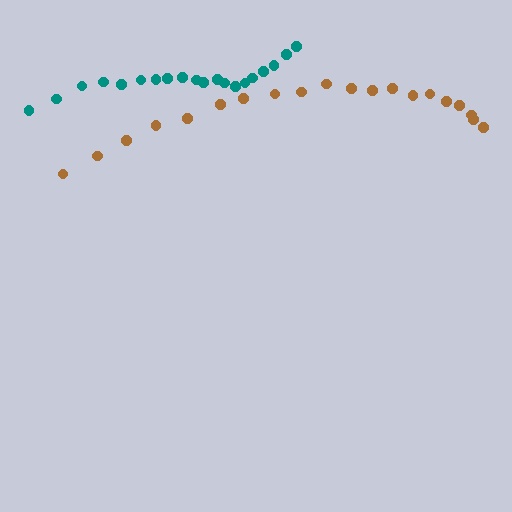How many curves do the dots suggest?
There are 2 distinct paths.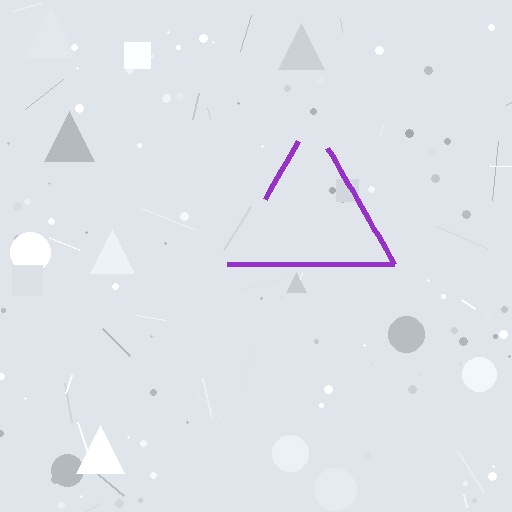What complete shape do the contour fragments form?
The contour fragments form a triangle.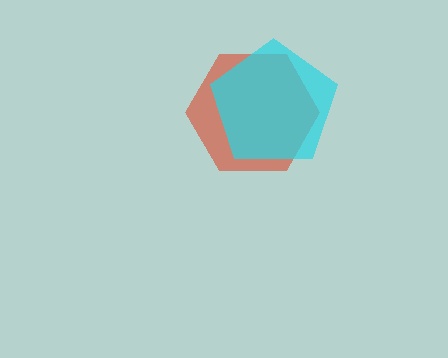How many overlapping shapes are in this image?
There are 2 overlapping shapes in the image.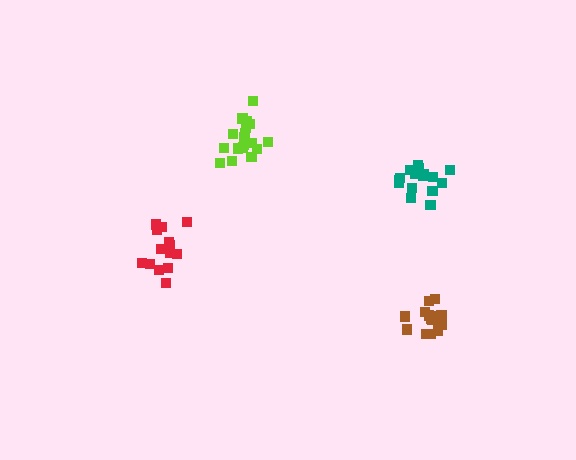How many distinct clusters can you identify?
There are 4 distinct clusters.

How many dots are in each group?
Group 1: 20 dots, Group 2: 14 dots, Group 3: 14 dots, Group 4: 16 dots (64 total).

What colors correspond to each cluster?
The clusters are colored: lime, brown, red, teal.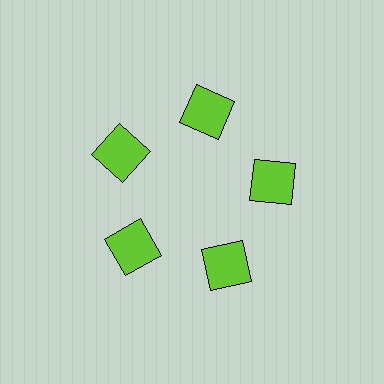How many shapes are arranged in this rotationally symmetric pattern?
There are 5 shapes, arranged in 5 groups of 1.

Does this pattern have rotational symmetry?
Yes, this pattern has 5-fold rotational symmetry. It looks the same after rotating 72 degrees around the center.